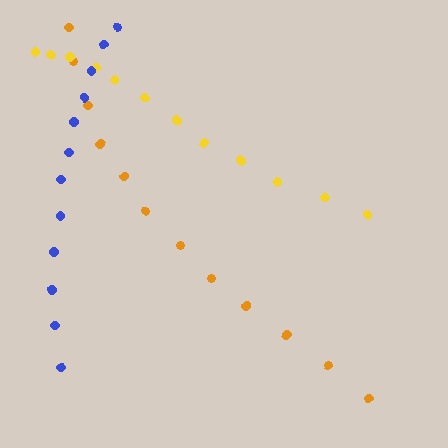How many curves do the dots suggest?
There are 3 distinct paths.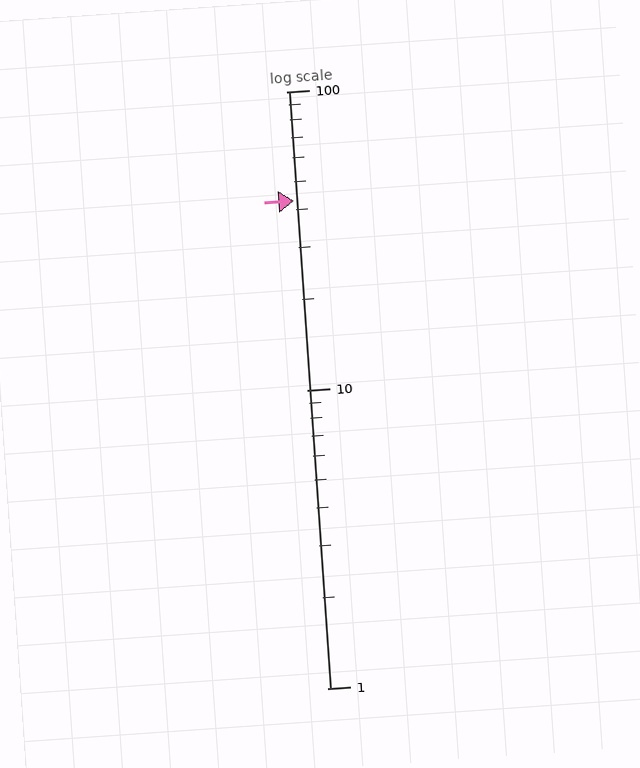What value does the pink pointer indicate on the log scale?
The pointer indicates approximately 43.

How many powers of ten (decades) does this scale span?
The scale spans 2 decades, from 1 to 100.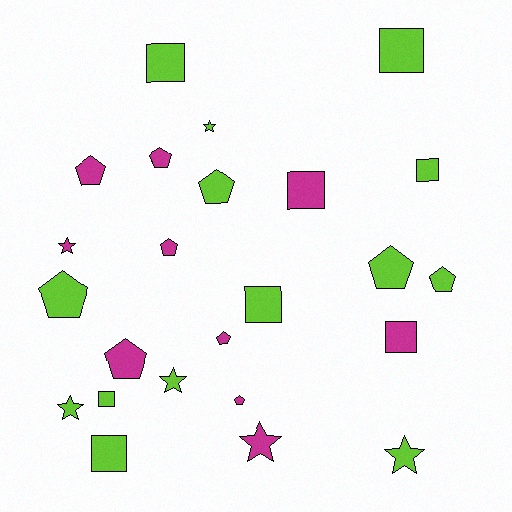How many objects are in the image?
There are 24 objects.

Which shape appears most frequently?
Pentagon, with 10 objects.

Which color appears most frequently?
Lime, with 14 objects.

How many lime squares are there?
There are 6 lime squares.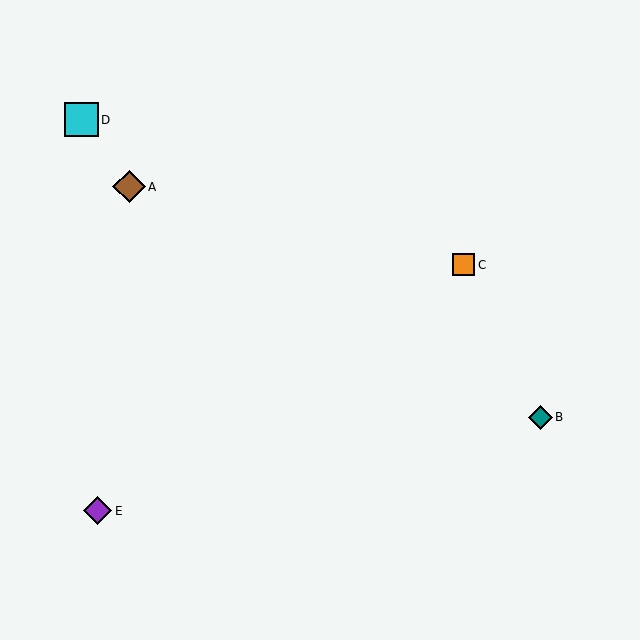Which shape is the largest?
The cyan square (labeled D) is the largest.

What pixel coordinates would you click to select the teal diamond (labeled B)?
Click at (540, 417) to select the teal diamond B.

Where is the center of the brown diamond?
The center of the brown diamond is at (129, 187).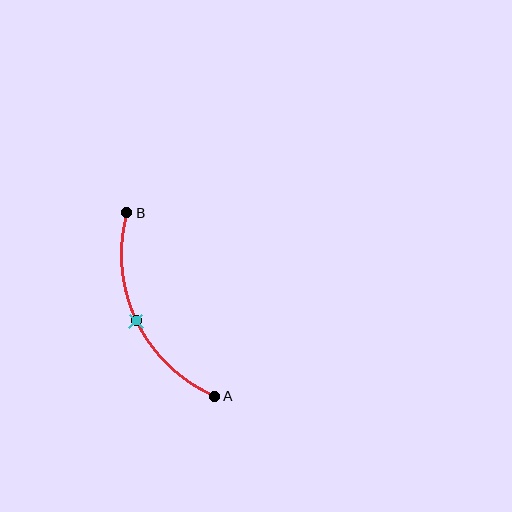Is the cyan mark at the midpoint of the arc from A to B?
Yes. The cyan mark lies on the arc at equal arc-length from both A and B — it is the arc midpoint.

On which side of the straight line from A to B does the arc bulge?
The arc bulges to the left of the straight line connecting A and B.